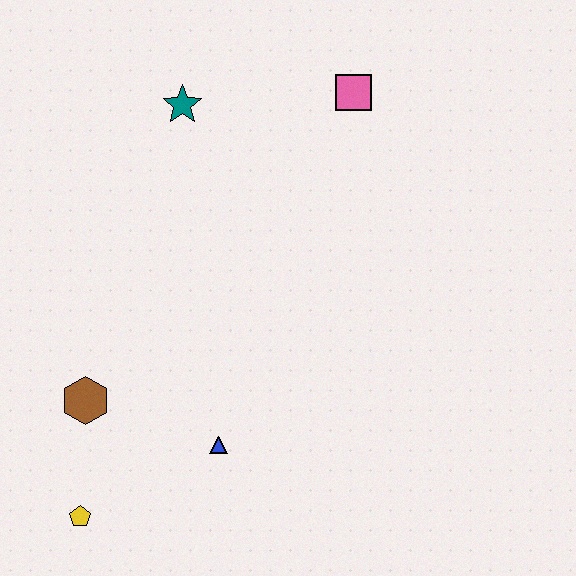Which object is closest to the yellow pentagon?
The brown hexagon is closest to the yellow pentagon.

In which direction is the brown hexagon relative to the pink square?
The brown hexagon is below the pink square.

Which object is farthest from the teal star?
The yellow pentagon is farthest from the teal star.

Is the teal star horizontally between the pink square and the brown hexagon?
Yes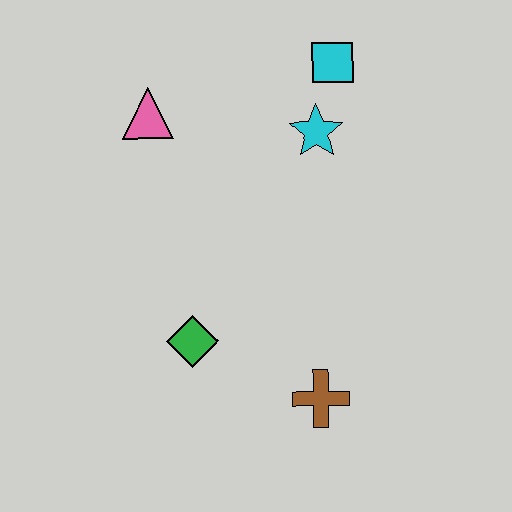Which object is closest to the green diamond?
The brown cross is closest to the green diamond.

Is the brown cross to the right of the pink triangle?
Yes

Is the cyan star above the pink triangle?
No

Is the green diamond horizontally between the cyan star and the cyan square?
No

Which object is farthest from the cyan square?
The brown cross is farthest from the cyan square.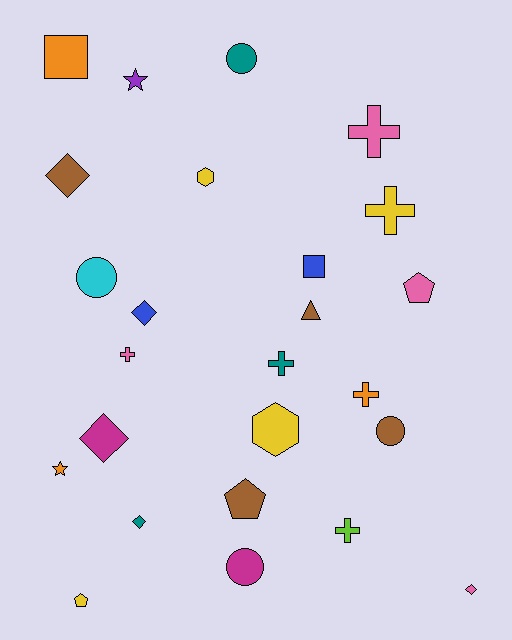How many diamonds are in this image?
There are 5 diamonds.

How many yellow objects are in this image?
There are 4 yellow objects.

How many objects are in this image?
There are 25 objects.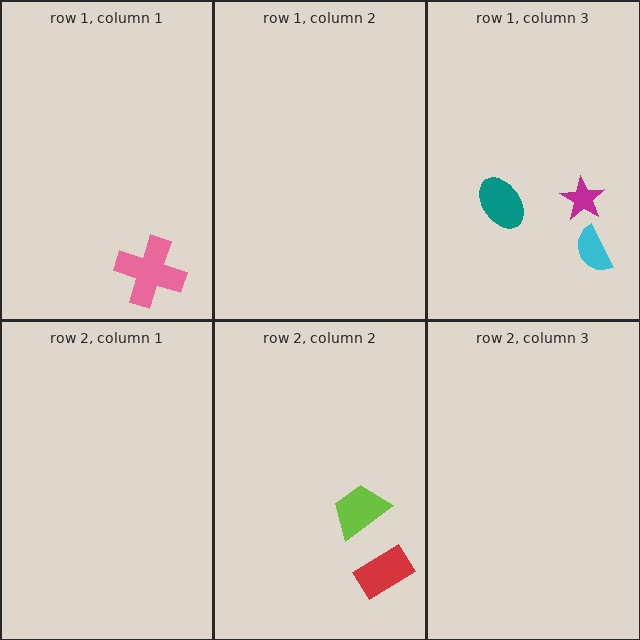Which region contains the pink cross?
The row 1, column 1 region.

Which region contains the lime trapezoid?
The row 2, column 2 region.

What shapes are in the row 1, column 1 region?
The pink cross.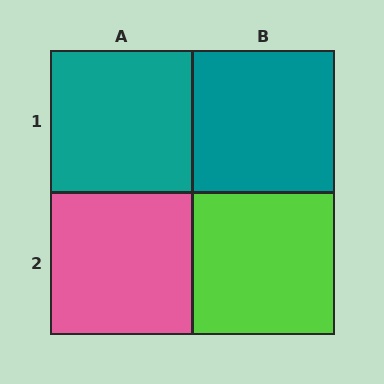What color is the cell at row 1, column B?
Teal.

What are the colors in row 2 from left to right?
Pink, lime.